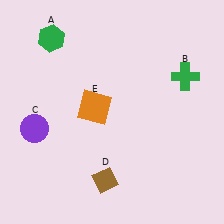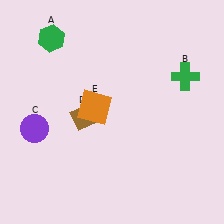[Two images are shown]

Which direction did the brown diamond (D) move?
The brown diamond (D) moved up.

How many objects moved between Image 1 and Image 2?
1 object moved between the two images.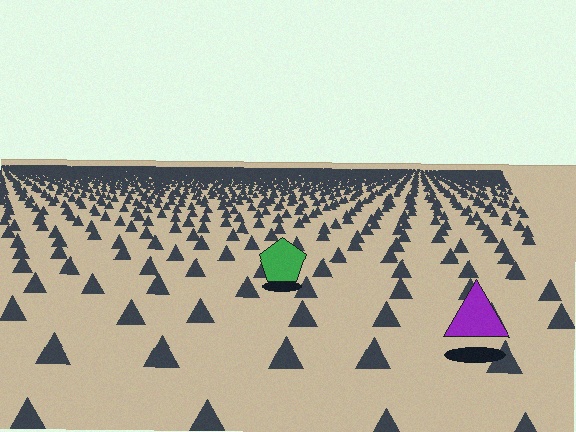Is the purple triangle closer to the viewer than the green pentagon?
Yes. The purple triangle is closer — you can tell from the texture gradient: the ground texture is coarser near it.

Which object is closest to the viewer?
The purple triangle is closest. The texture marks near it are larger and more spread out.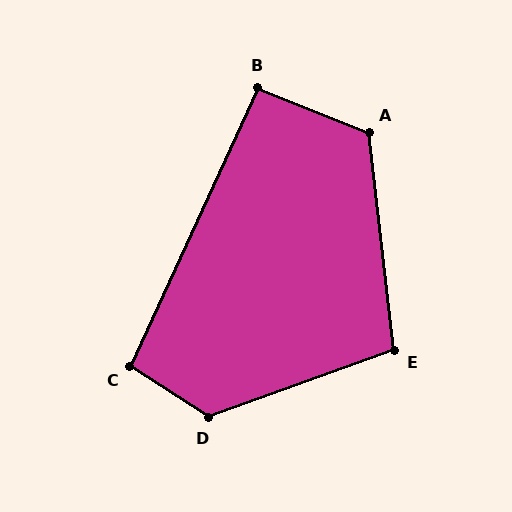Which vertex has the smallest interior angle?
B, at approximately 93 degrees.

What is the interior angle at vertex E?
Approximately 103 degrees (obtuse).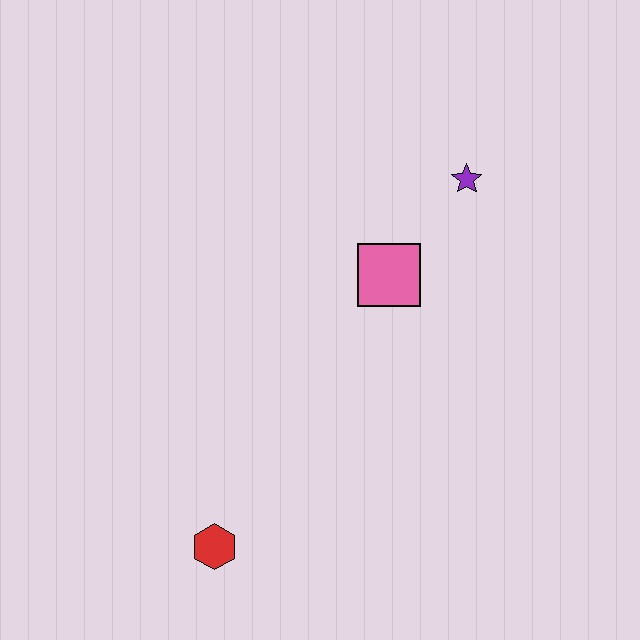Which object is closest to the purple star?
The pink square is closest to the purple star.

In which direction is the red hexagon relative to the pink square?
The red hexagon is below the pink square.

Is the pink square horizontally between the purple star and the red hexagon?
Yes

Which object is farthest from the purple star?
The red hexagon is farthest from the purple star.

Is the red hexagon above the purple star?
No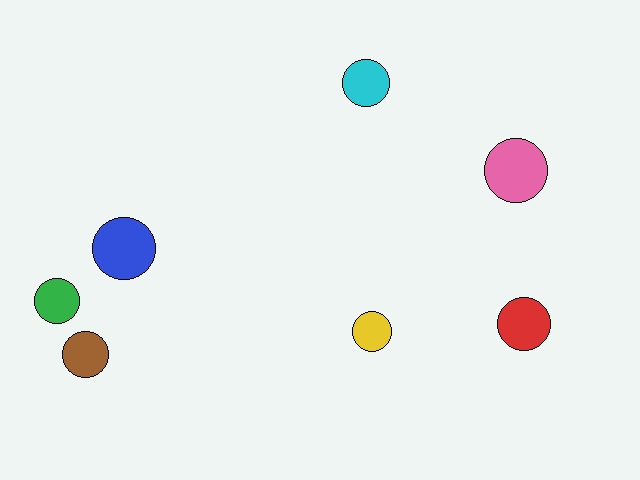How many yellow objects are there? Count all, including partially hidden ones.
There is 1 yellow object.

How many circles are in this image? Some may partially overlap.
There are 7 circles.